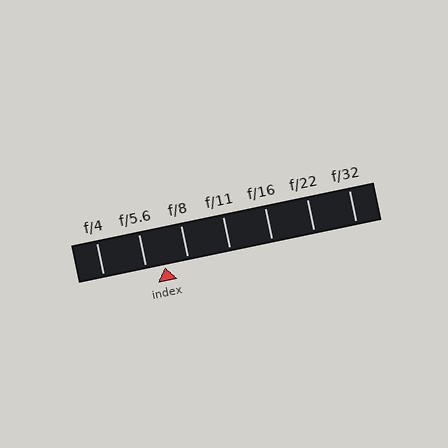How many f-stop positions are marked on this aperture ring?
There are 7 f-stop positions marked.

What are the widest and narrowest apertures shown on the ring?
The widest aperture shown is f/4 and the narrowest is f/32.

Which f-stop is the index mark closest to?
The index mark is closest to f/5.6.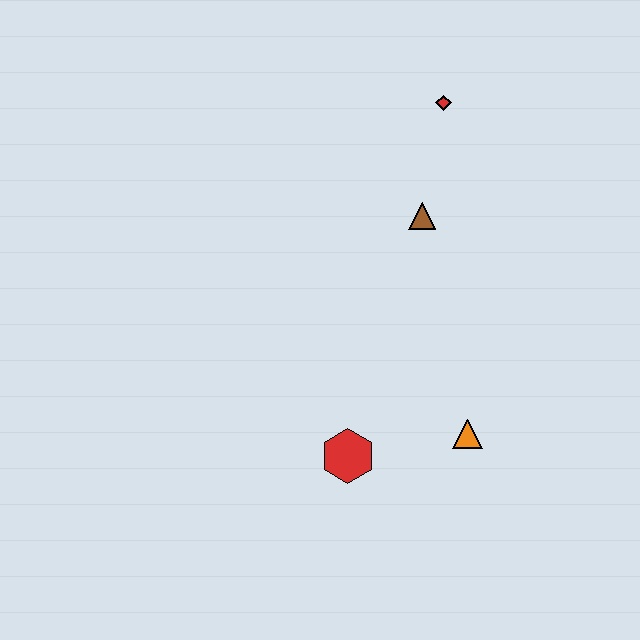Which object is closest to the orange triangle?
The red hexagon is closest to the orange triangle.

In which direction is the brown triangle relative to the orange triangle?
The brown triangle is above the orange triangle.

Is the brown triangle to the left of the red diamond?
Yes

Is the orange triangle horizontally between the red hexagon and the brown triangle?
No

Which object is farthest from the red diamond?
The red hexagon is farthest from the red diamond.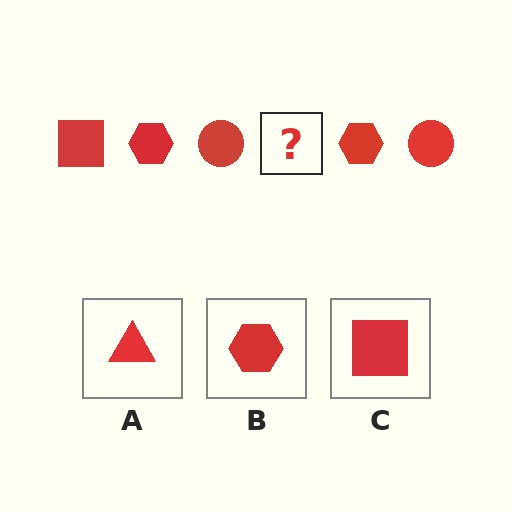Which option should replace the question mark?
Option C.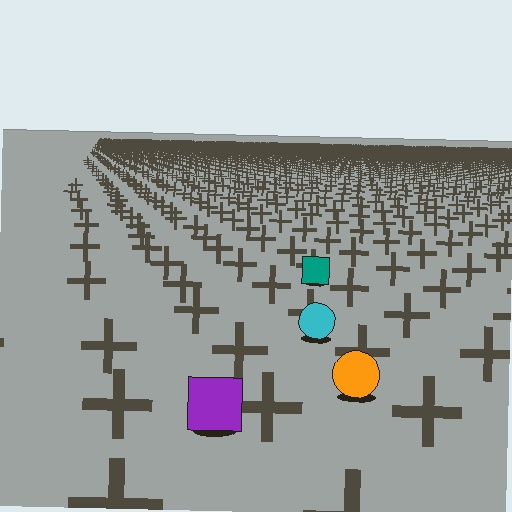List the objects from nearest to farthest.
From nearest to farthest: the purple square, the orange circle, the cyan circle, the teal square.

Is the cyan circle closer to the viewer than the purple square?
No. The purple square is closer — you can tell from the texture gradient: the ground texture is coarser near it.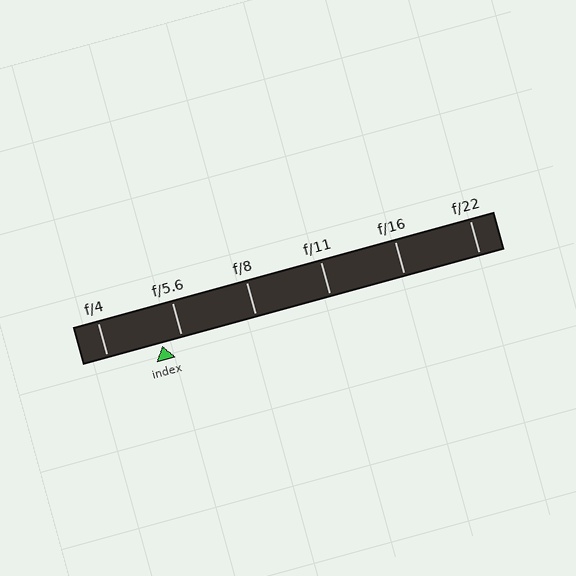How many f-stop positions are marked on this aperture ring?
There are 6 f-stop positions marked.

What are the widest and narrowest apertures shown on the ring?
The widest aperture shown is f/4 and the narrowest is f/22.